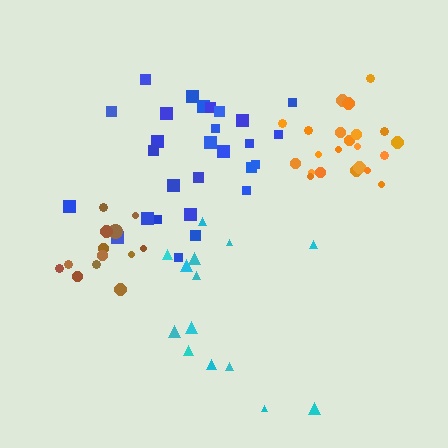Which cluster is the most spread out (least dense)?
Cyan.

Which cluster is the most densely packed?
Orange.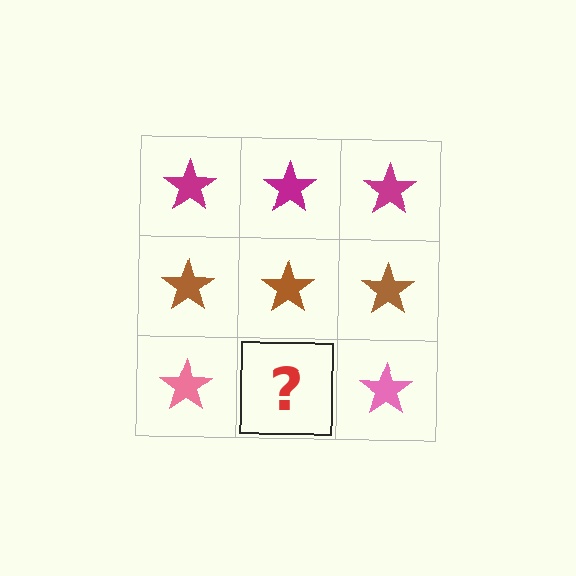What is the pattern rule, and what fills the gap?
The rule is that each row has a consistent color. The gap should be filled with a pink star.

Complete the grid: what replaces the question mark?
The question mark should be replaced with a pink star.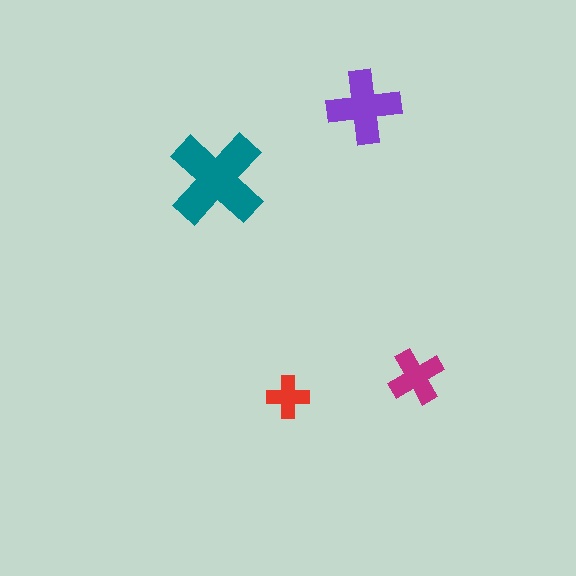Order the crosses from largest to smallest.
the teal one, the purple one, the magenta one, the red one.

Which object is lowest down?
The red cross is bottommost.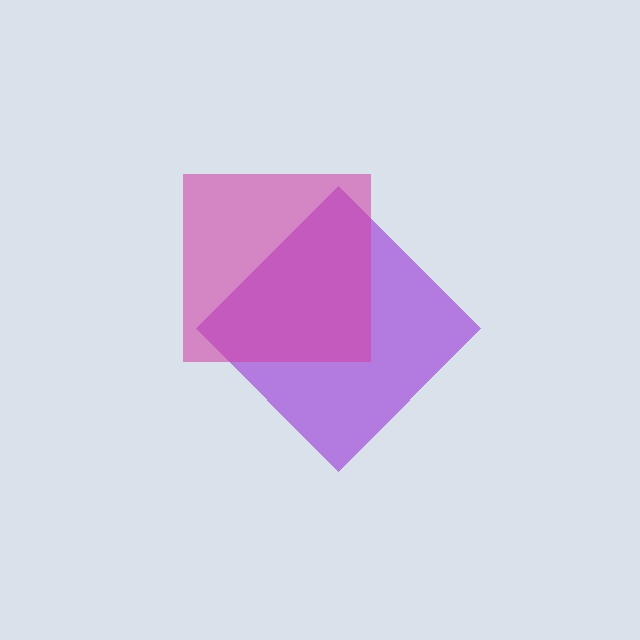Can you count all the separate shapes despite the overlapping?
Yes, there are 2 separate shapes.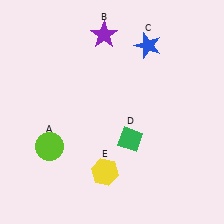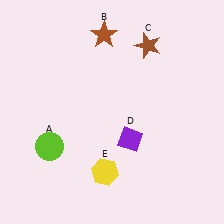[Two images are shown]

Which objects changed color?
B changed from purple to brown. C changed from blue to brown. D changed from green to purple.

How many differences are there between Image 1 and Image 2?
There are 3 differences between the two images.